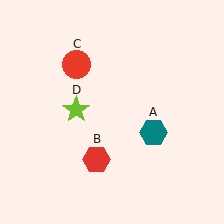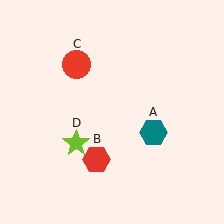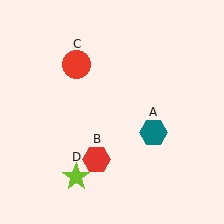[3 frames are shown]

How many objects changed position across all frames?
1 object changed position: lime star (object D).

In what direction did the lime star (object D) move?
The lime star (object D) moved down.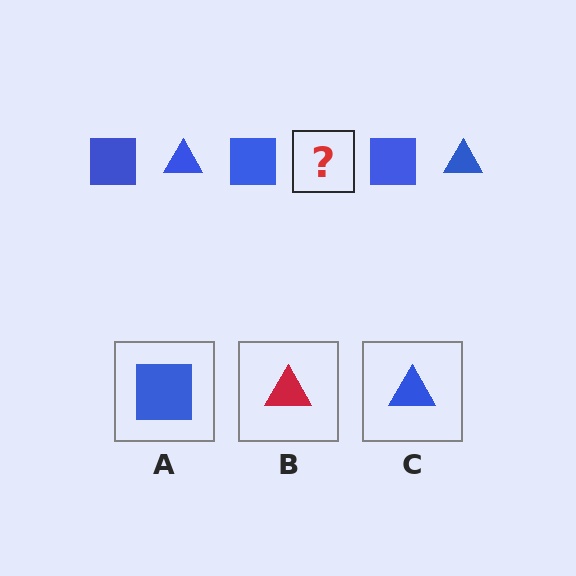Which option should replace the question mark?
Option C.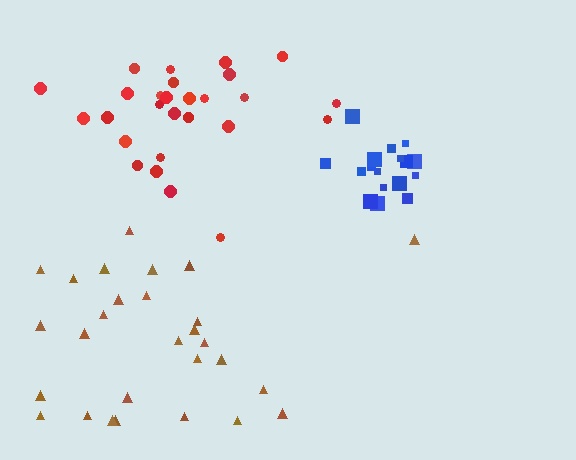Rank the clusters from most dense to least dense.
blue, red, brown.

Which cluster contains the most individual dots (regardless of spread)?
Brown (28).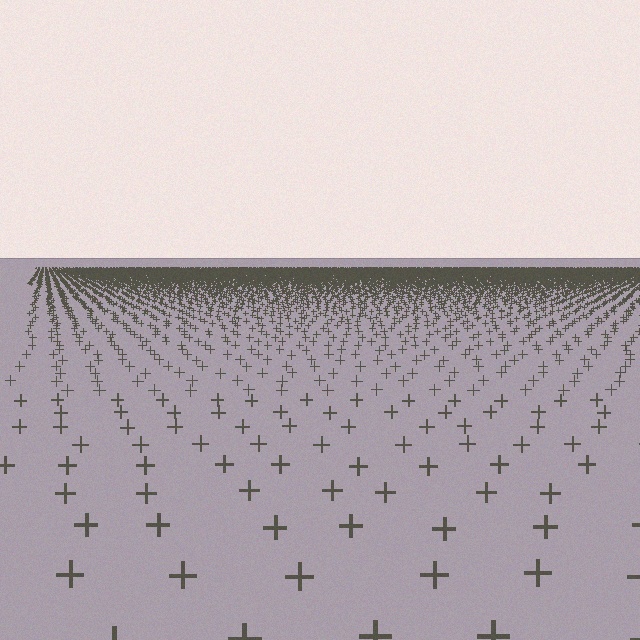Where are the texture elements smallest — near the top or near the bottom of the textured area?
Near the top.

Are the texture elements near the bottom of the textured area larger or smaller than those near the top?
Larger. Near the bottom, elements are closer to the viewer and appear at a bigger on-screen size.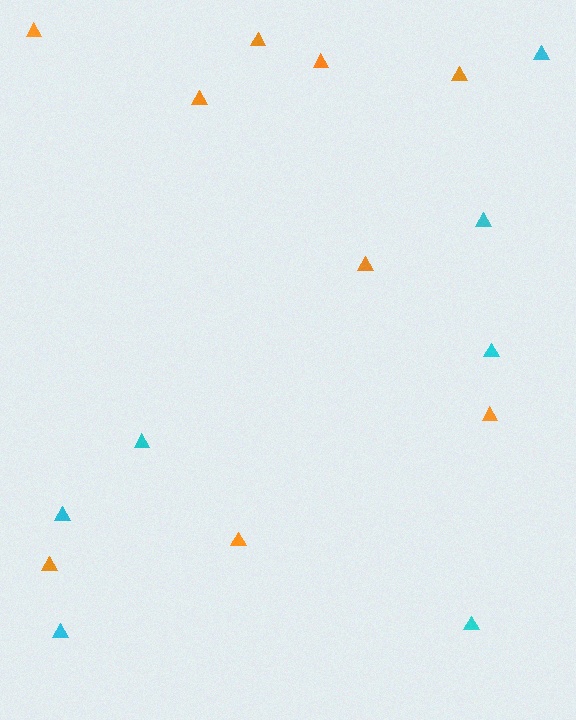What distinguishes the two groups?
There are 2 groups: one group of orange triangles (9) and one group of cyan triangles (7).